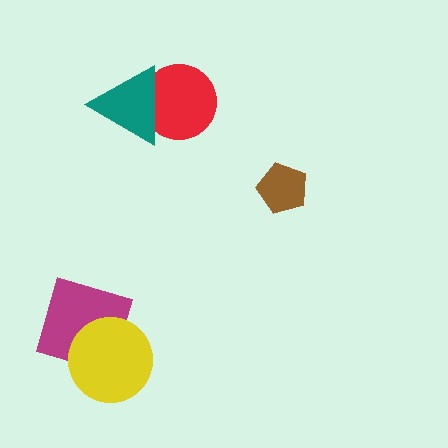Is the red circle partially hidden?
Yes, it is partially covered by another shape.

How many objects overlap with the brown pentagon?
0 objects overlap with the brown pentagon.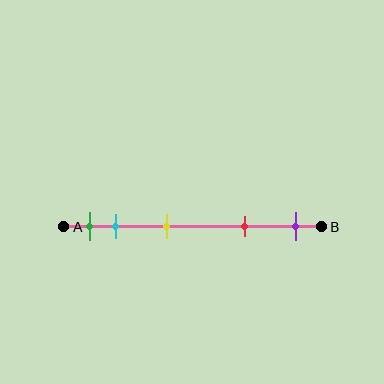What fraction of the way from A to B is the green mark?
The green mark is approximately 10% (0.1) of the way from A to B.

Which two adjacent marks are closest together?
The green and cyan marks are the closest adjacent pair.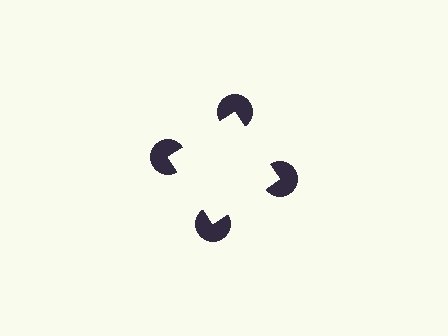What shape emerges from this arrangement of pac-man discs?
An illusory square — its edges are inferred from the aligned wedge cuts in the pac-man discs, not physically drawn.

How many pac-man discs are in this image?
There are 4 — one at each vertex of the illusory square.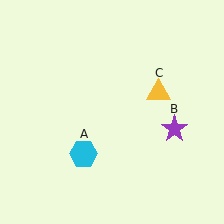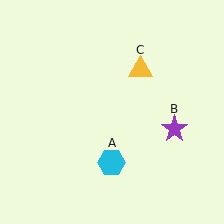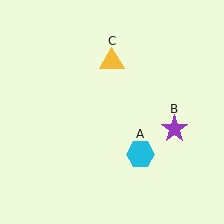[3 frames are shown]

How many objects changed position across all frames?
2 objects changed position: cyan hexagon (object A), yellow triangle (object C).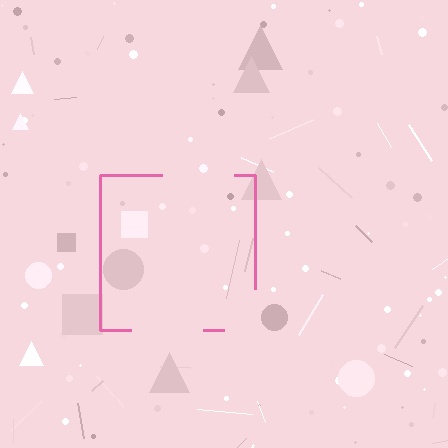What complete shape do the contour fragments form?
The contour fragments form a square.